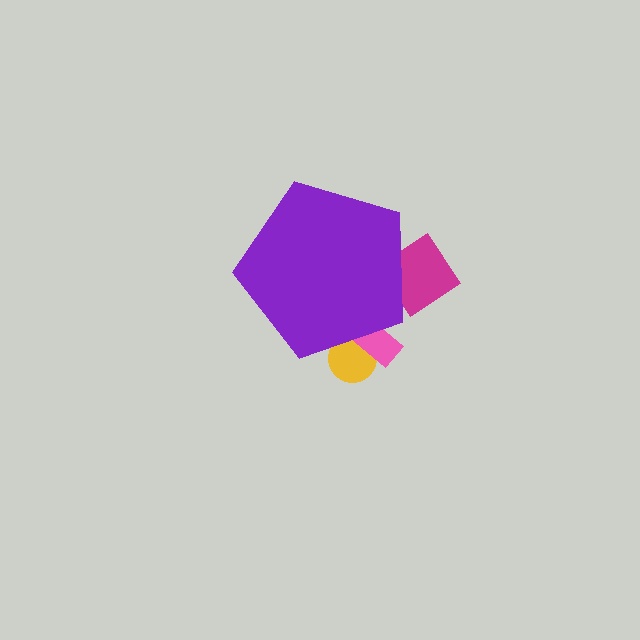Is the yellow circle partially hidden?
Yes, the yellow circle is partially hidden behind the purple pentagon.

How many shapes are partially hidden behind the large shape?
3 shapes are partially hidden.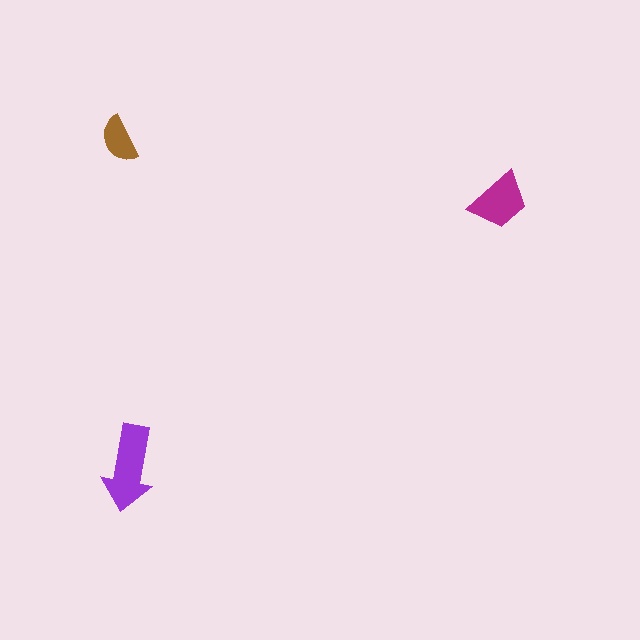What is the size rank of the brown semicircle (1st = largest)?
3rd.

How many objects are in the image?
There are 3 objects in the image.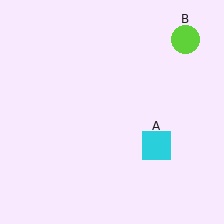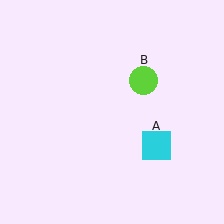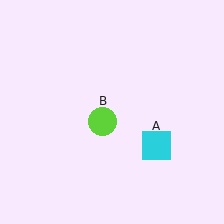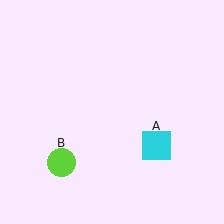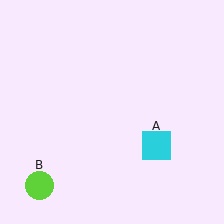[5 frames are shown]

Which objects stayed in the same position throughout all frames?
Cyan square (object A) remained stationary.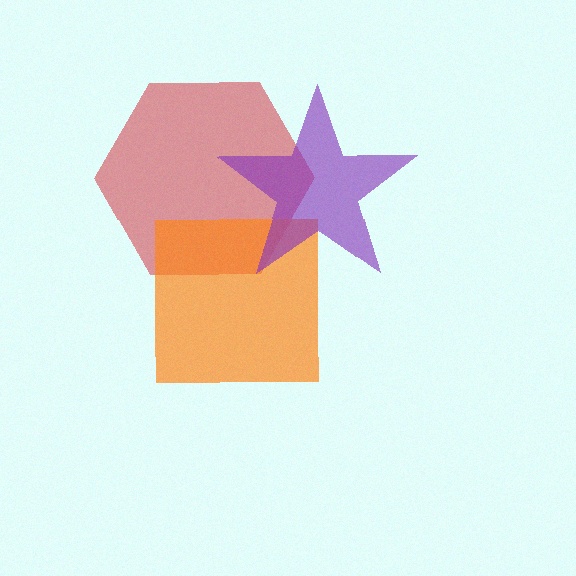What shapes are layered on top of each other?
The layered shapes are: a red hexagon, an orange square, a purple star.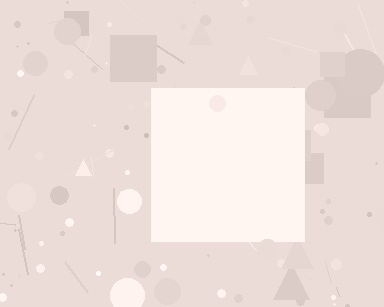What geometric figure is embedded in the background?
A square is embedded in the background.